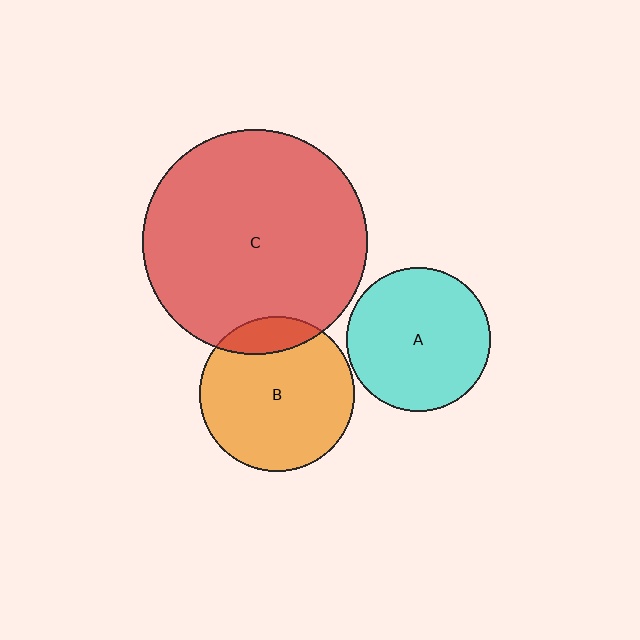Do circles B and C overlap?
Yes.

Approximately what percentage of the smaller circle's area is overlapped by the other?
Approximately 15%.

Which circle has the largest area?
Circle C (red).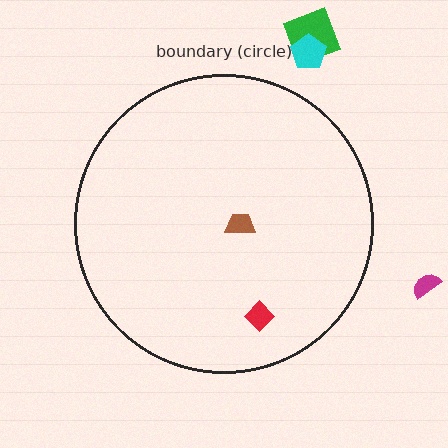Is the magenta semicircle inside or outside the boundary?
Outside.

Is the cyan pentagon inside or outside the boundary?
Outside.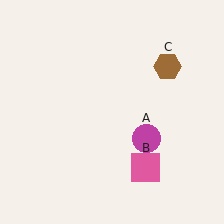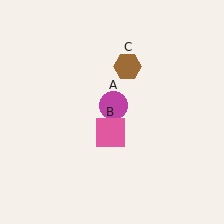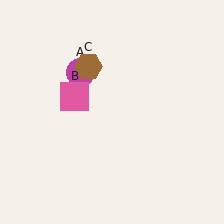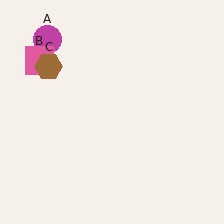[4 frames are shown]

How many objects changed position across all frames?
3 objects changed position: magenta circle (object A), pink square (object B), brown hexagon (object C).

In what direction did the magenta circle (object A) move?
The magenta circle (object A) moved up and to the left.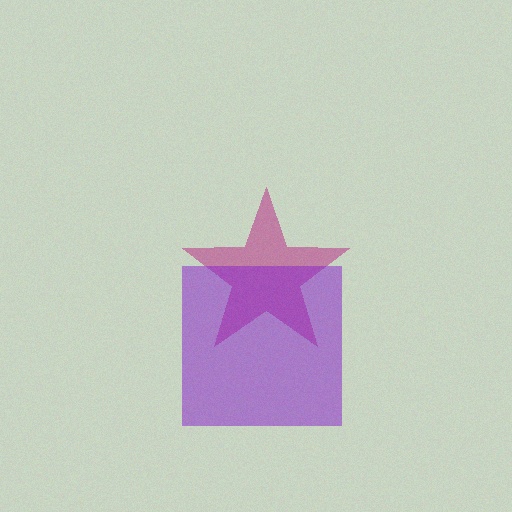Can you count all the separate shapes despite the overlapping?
Yes, there are 2 separate shapes.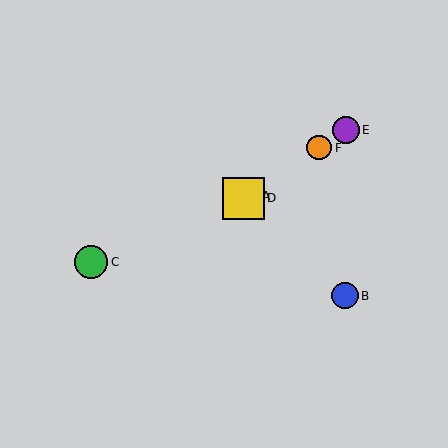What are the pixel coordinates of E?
Object E is at (346, 130).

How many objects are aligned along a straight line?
4 objects (A, D, E, F) are aligned along a straight line.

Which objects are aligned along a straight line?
Objects A, D, E, F are aligned along a straight line.